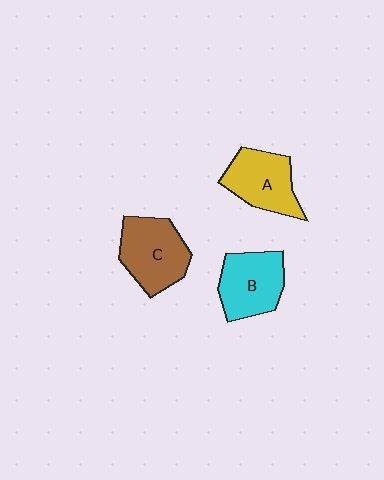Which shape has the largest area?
Shape C (brown).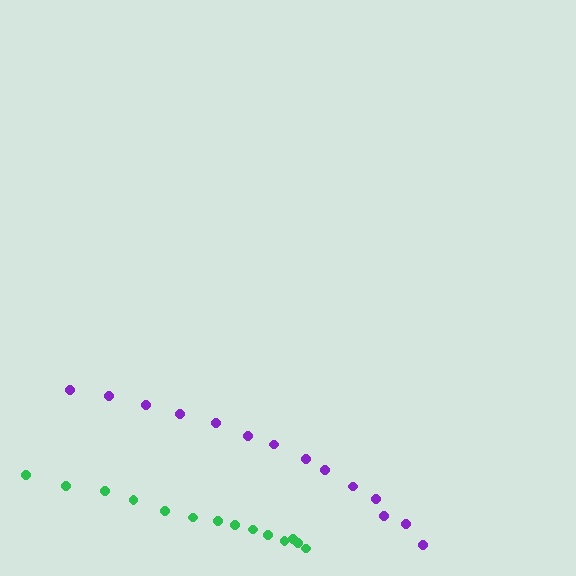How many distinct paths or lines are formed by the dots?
There are 2 distinct paths.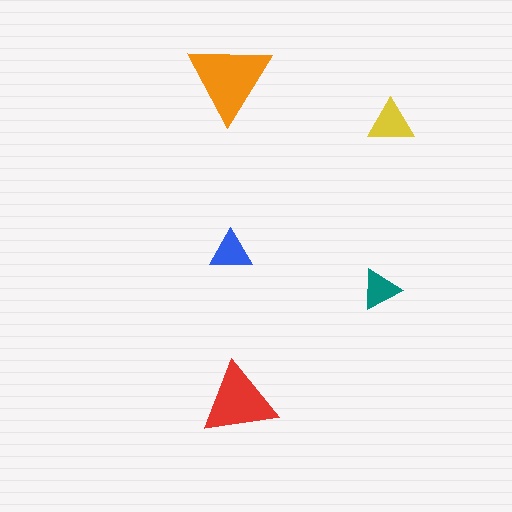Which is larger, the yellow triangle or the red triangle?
The red one.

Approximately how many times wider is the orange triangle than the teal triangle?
About 2 times wider.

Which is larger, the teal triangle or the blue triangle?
The blue one.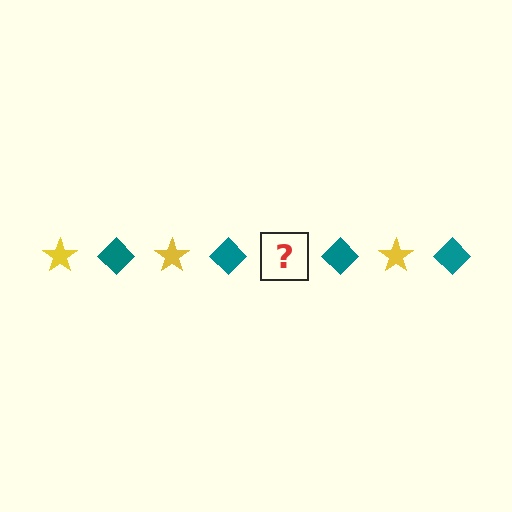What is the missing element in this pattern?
The missing element is a yellow star.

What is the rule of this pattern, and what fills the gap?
The rule is that the pattern alternates between yellow star and teal diamond. The gap should be filled with a yellow star.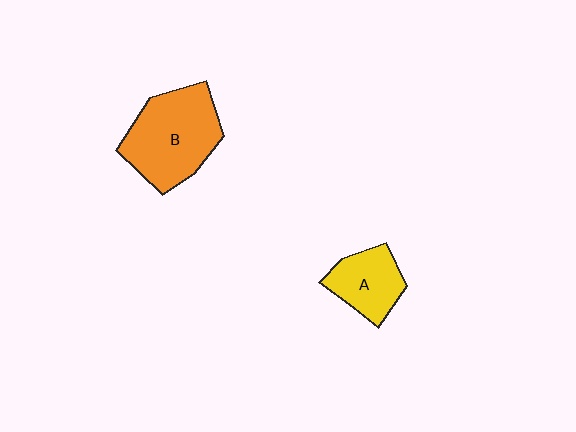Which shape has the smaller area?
Shape A (yellow).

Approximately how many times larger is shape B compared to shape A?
Approximately 1.8 times.